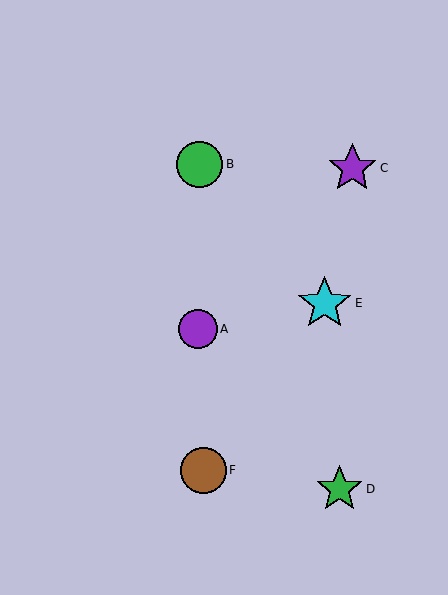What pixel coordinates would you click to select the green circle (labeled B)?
Click at (199, 164) to select the green circle B.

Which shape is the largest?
The cyan star (labeled E) is the largest.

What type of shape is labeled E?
Shape E is a cyan star.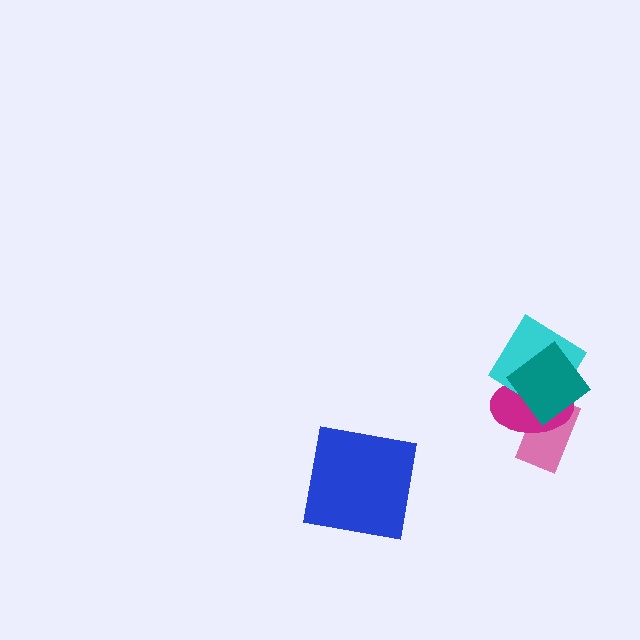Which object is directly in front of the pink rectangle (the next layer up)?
The magenta ellipse is directly in front of the pink rectangle.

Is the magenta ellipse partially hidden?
Yes, it is partially covered by another shape.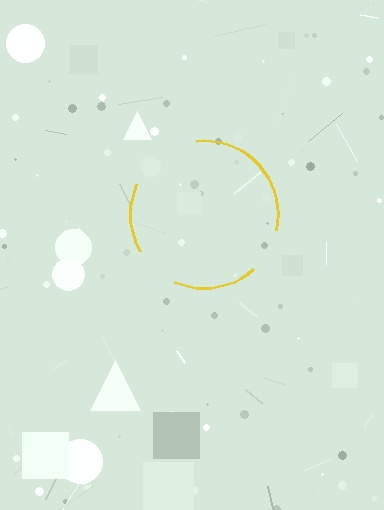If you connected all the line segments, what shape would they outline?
They would outline a circle.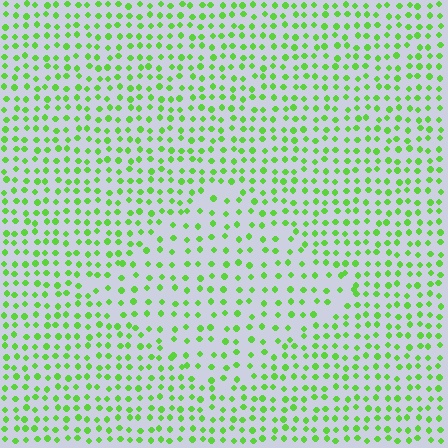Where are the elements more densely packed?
The elements are more densely packed outside the diamond boundary.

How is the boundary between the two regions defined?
The boundary is defined by a change in element density (approximately 1.5x ratio). All elements are the same color, size, and shape.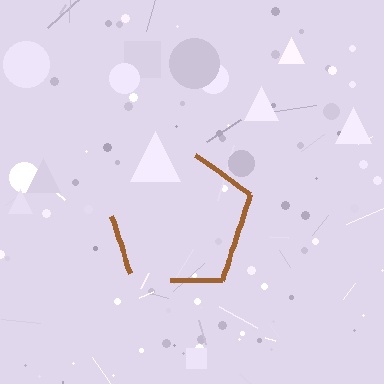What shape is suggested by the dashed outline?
The dashed outline suggests a pentagon.